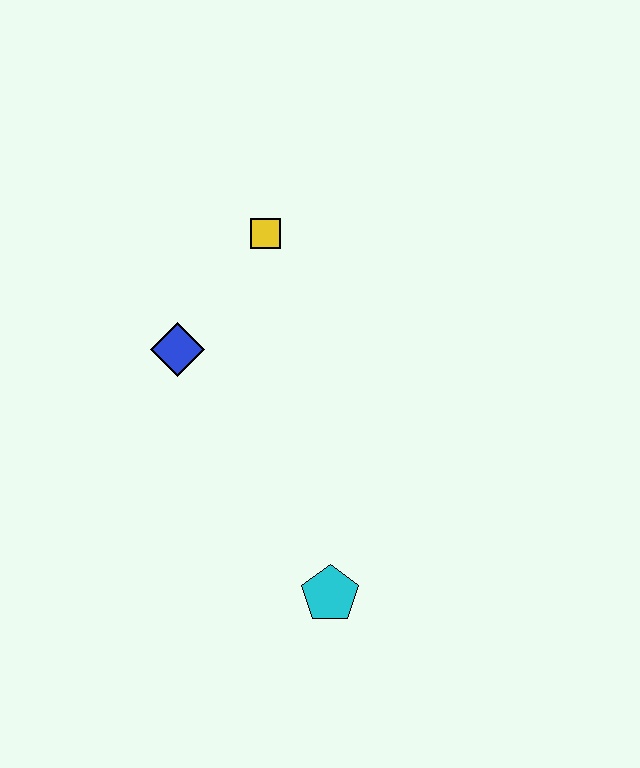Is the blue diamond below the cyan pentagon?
No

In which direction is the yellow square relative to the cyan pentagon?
The yellow square is above the cyan pentagon.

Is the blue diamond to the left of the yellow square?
Yes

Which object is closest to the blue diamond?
The yellow square is closest to the blue diamond.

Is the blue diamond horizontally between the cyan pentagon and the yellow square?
No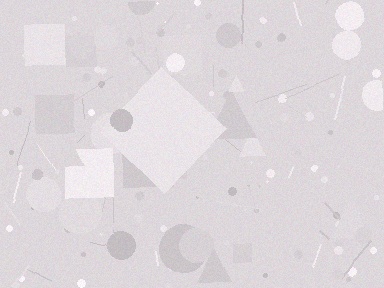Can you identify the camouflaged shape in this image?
The camouflaged shape is a diamond.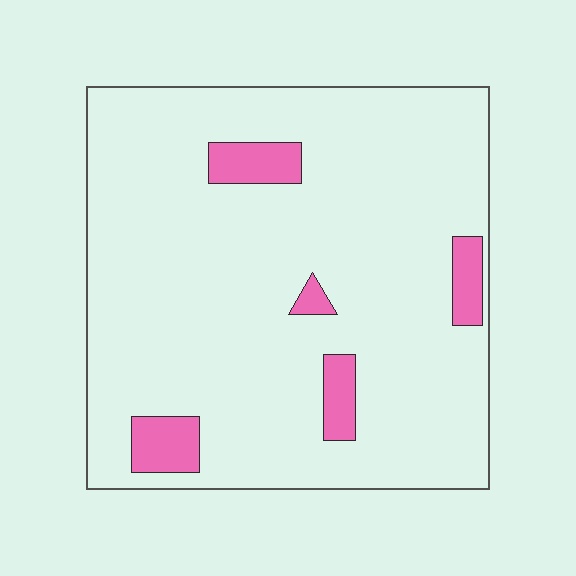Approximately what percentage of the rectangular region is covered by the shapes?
Approximately 10%.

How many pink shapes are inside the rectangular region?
5.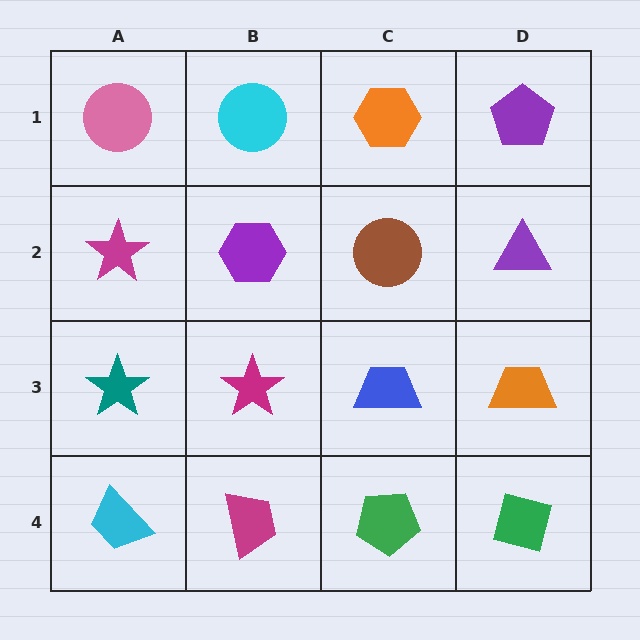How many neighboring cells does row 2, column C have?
4.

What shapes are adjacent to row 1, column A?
A magenta star (row 2, column A), a cyan circle (row 1, column B).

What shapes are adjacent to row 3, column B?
A purple hexagon (row 2, column B), a magenta trapezoid (row 4, column B), a teal star (row 3, column A), a blue trapezoid (row 3, column C).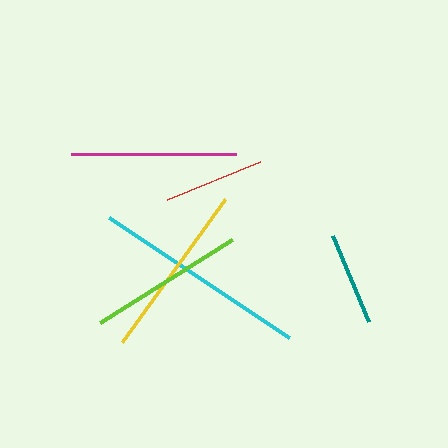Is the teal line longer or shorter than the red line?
The red line is longer than the teal line.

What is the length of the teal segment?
The teal segment is approximately 93 pixels long.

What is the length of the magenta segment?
The magenta segment is approximately 165 pixels long.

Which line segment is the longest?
The cyan line is the longest at approximately 216 pixels.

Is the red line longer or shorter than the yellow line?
The yellow line is longer than the red line.